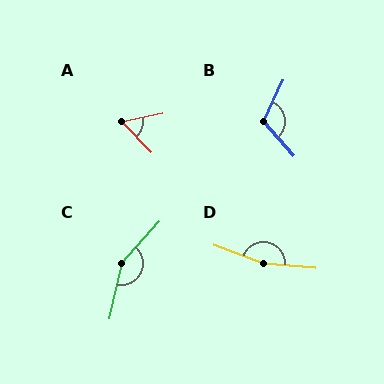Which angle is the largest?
D, at approximately 164 degrees.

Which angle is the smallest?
A, at approximately 59 degrees.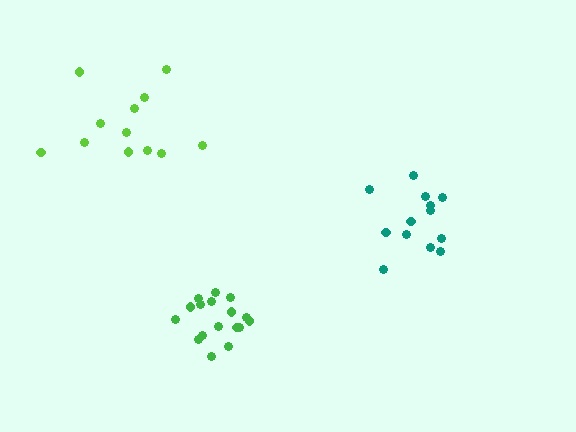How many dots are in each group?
Group 1: 12 dots, Group 2: 17 dots, Group 3: 13 dots (42 total).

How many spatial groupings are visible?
There are 3 spatial groupings.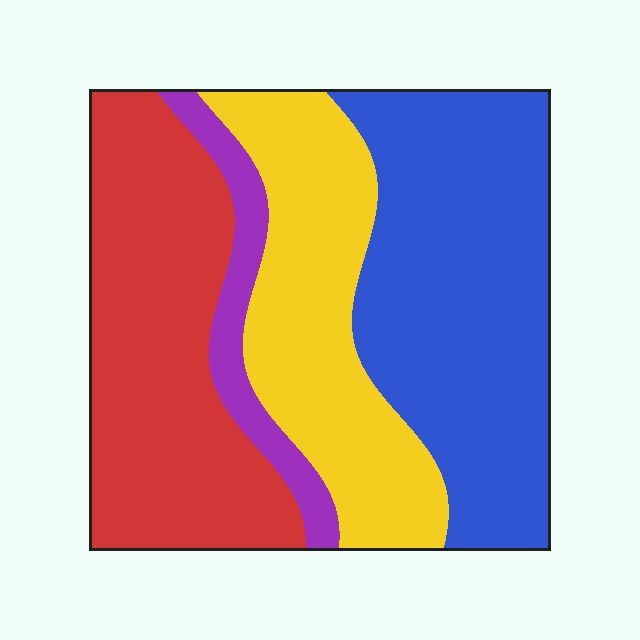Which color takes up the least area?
Purple, at roughly 10%.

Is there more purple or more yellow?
Yellow.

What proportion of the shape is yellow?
Yellow takes up about one quarter (1/4) of the shape.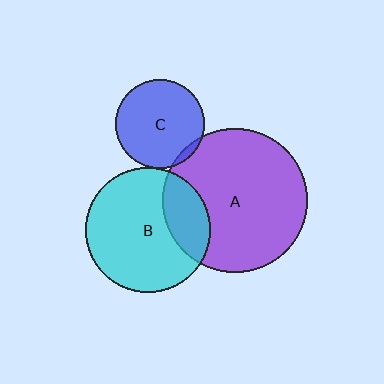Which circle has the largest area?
Circle A (purple).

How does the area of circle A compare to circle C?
Approximately 2.6 times.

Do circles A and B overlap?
Yes.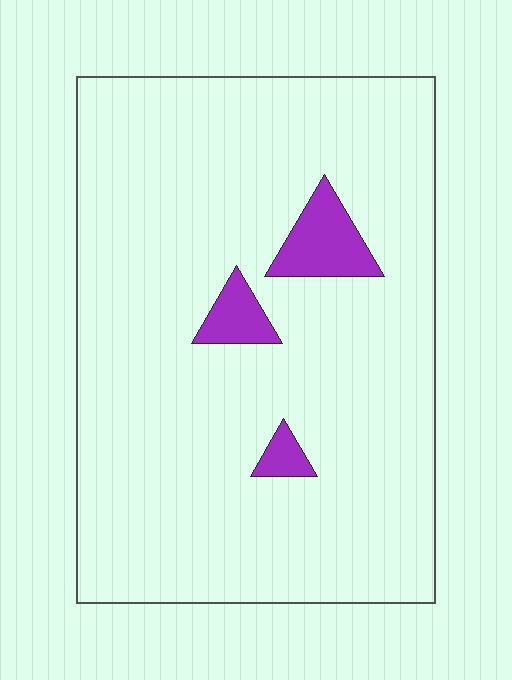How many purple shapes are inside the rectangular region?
3.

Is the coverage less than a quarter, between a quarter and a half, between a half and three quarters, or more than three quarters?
Less than a quarter.